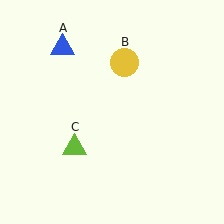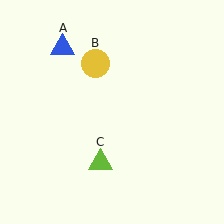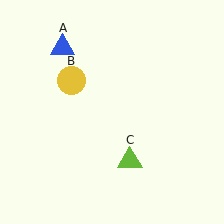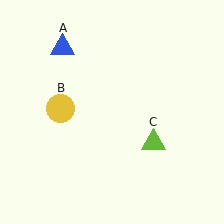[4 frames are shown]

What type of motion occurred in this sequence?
The yellow circle (object B), lime triangle (object C) rotated counterclockwise around the center of the scene.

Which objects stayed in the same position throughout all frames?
Blue triangle (object A) remained stationary.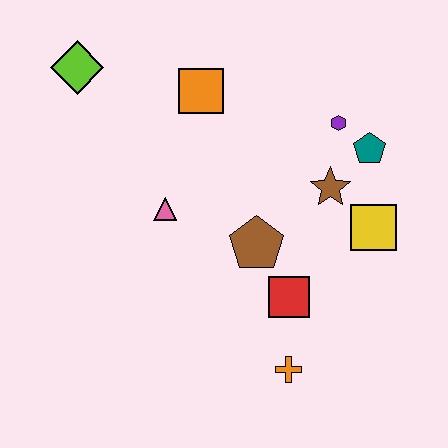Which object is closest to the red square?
The brown pentagon is closest to the red square.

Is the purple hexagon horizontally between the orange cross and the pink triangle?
No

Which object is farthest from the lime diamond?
The orange cross is farthest from the lime diamond.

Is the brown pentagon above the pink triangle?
No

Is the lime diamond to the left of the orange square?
Yes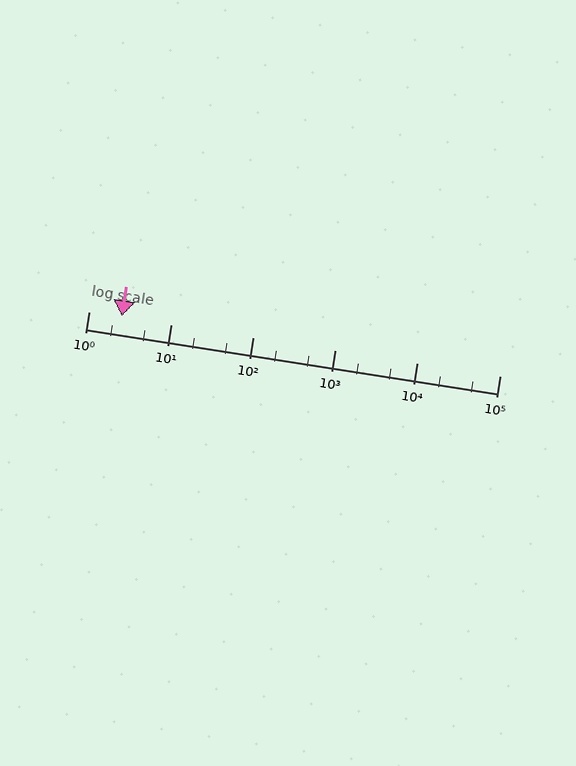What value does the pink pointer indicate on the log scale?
The pointer indicates approximately 2.5.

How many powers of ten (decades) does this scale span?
The scale spans 5 decades, from 1 to 100000.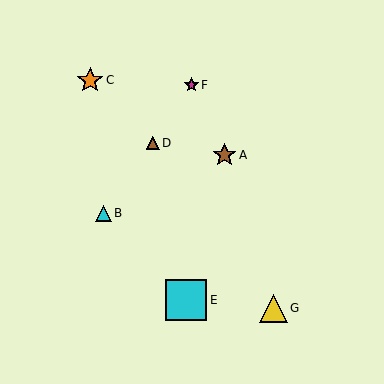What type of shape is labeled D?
Shape D is a brown triangle.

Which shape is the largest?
The cyan square (labeled E) is the largest.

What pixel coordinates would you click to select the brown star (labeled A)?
Click at (225, 155) to select the brown star A.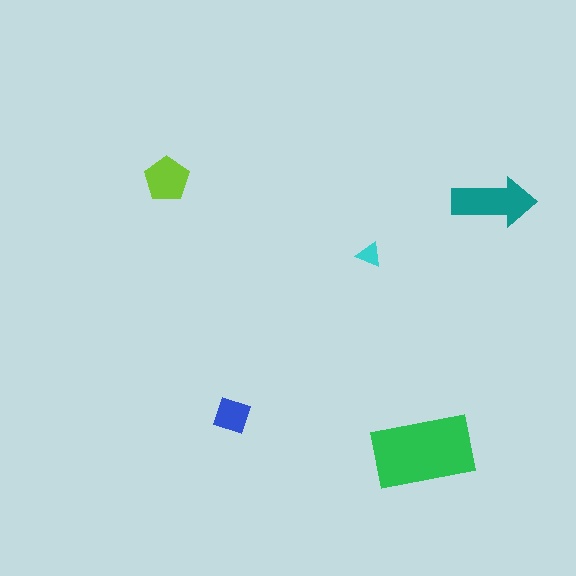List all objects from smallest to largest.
The cyan triangle, the blue diamond, the lime pentagon, the teal arrow, the green rectangle.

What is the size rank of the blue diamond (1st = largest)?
4th.